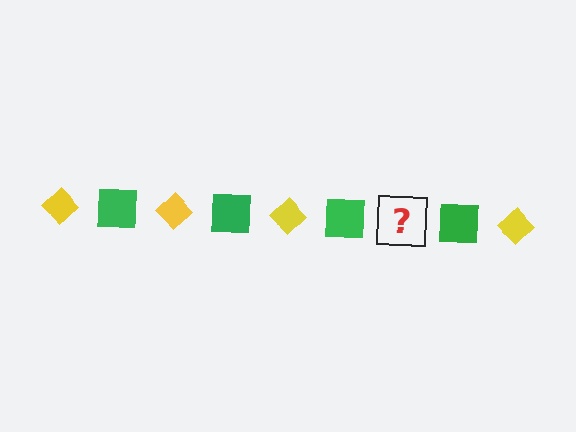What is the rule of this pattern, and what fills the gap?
The rule is that the pattern alternates between yellow diamond and green square. The gap should be filled with a yellow diamond.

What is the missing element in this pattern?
The missing element is a yellow diamond.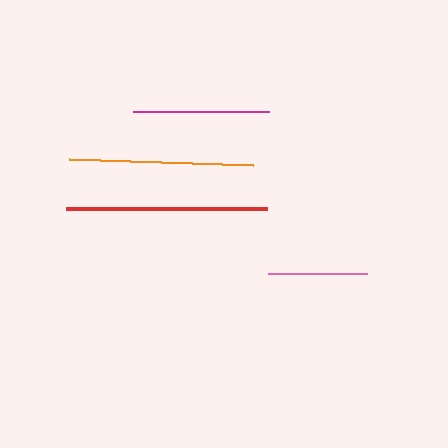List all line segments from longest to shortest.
From longest to shortest: red, orange, magenta, pink.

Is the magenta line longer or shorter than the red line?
The red line is longer than the magenta line.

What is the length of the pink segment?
The pink segment is approximately 99 pixels long.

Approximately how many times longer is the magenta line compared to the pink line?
The magenta line is approximately 1.4 times the length of the pink line.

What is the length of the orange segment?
The orange segment is approximately 183 pixels long.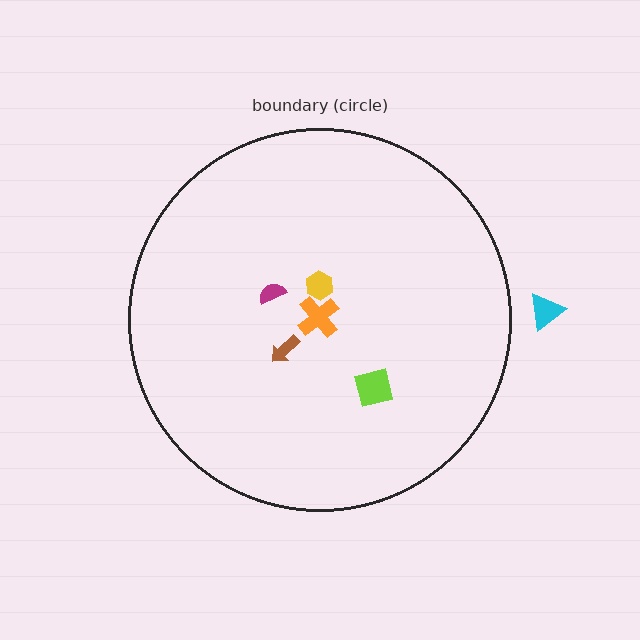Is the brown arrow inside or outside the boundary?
Inside.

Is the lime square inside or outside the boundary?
Inside.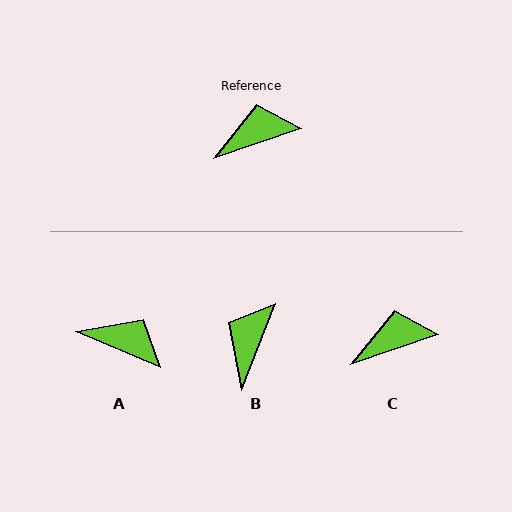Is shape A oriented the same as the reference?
No, it is off by about 42 degrees.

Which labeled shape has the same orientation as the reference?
C.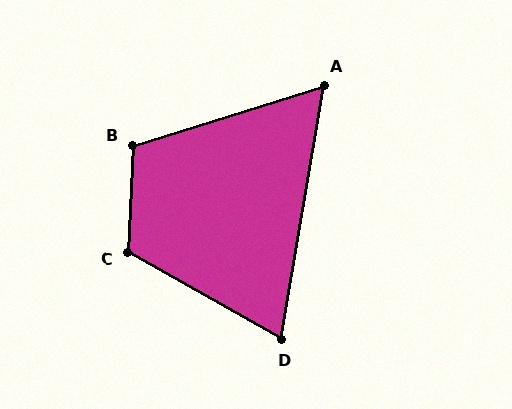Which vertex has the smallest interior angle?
A, at approximately 63 degrees.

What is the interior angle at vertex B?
Approximately 110 degrees (obtuse).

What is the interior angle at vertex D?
Approximately 70 degrees (acute).